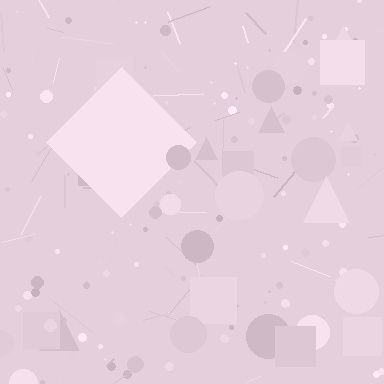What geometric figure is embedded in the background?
A diamond is embedded in the background.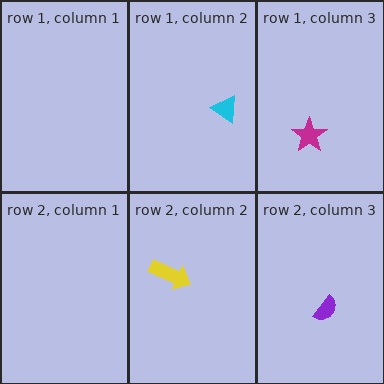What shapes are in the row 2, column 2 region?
The yellow arrow.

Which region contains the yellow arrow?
The row 2, column 2 region.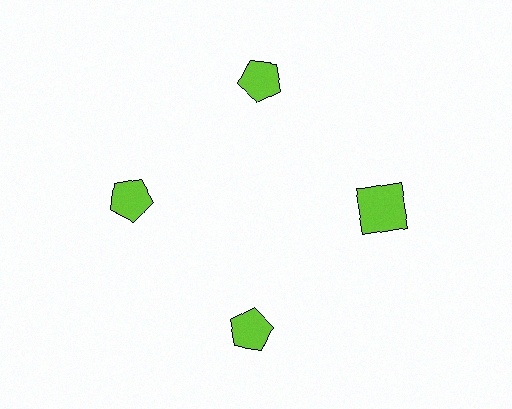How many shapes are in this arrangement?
There are 4 shapes arranged in a ring pattern.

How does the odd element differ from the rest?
It has a different shape: square instead of pentagon.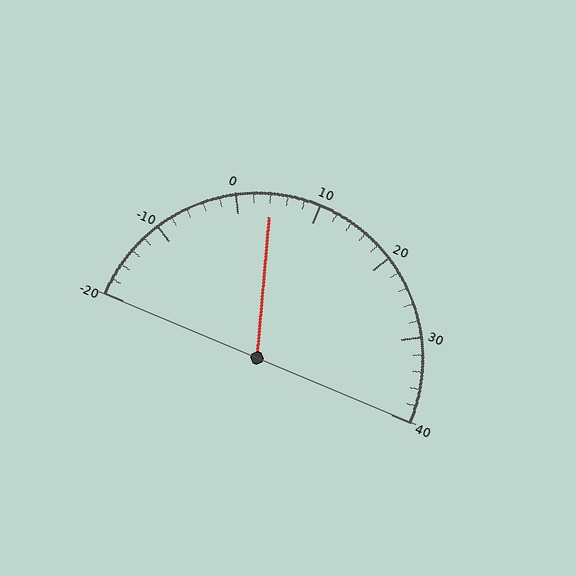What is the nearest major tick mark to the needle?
The nearest major tick mark is 0.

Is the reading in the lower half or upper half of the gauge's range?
The reading is in the lower half of the range (-20 to 40).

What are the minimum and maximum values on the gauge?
The gauge ranges from -20 to 40.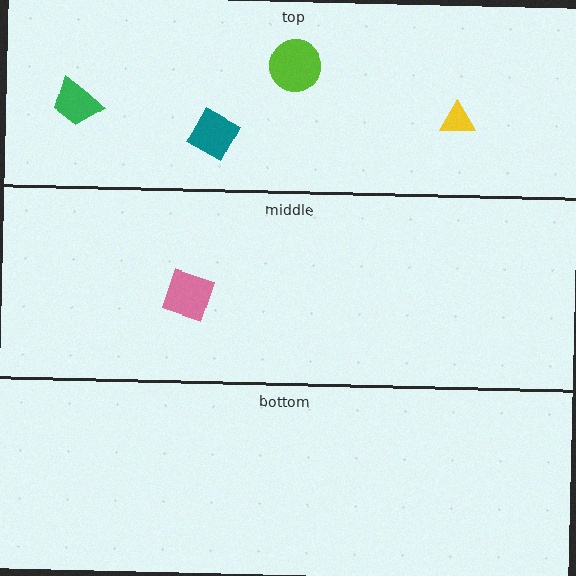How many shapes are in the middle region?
1.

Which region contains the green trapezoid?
The top region.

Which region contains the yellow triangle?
The top region.